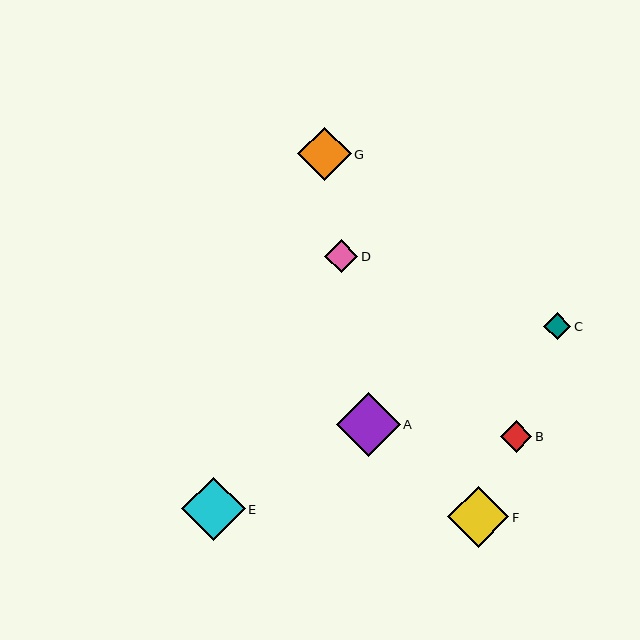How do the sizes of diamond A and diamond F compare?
Diamond A and diamond F are approximately the same size.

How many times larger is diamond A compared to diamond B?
Diamond A is approximately 2.0 times the size of diamond B.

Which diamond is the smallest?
Diamond C is the smallest with a size of approximately 27 pixels.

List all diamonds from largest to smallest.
From largest to smallest: A, E, F, G, D, B, C.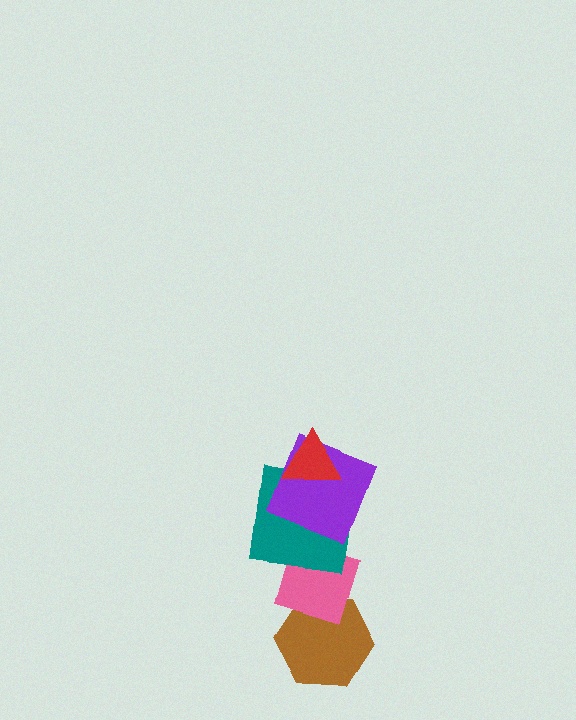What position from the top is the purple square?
The purple square is 2nd from the top.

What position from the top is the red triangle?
The red triangle is 1st from the top.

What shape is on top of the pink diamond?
The teal square is on top of the pink diamond.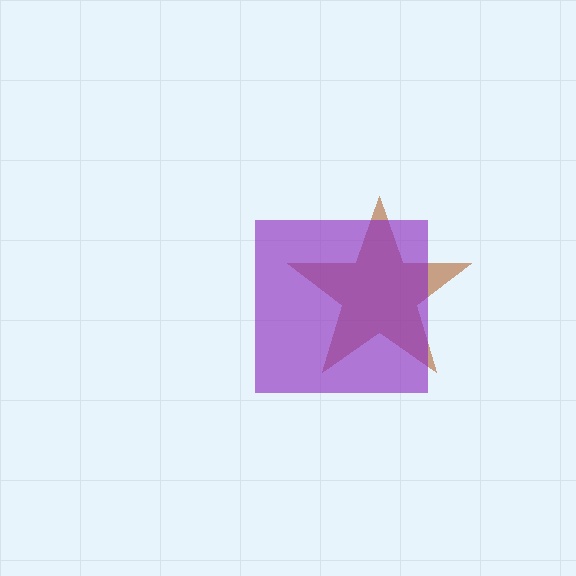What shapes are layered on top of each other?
The layered shapes are: a brown star, a purple square.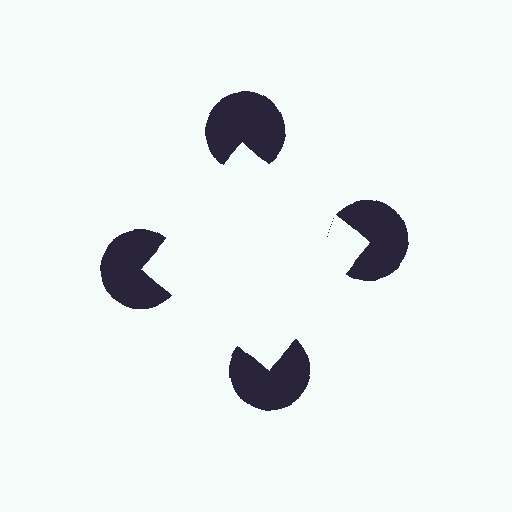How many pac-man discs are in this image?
There are 4 — one at each vertex of the illusory square.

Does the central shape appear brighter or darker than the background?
It typically appears slightly brighter than the background, even though no actual brightness change is drawn.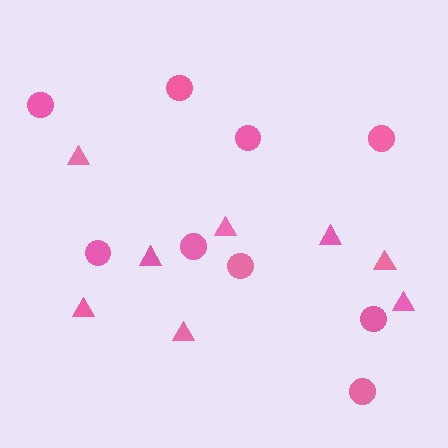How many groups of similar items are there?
There are 2 groups: one group of circles (9) and one group of triangles (8).